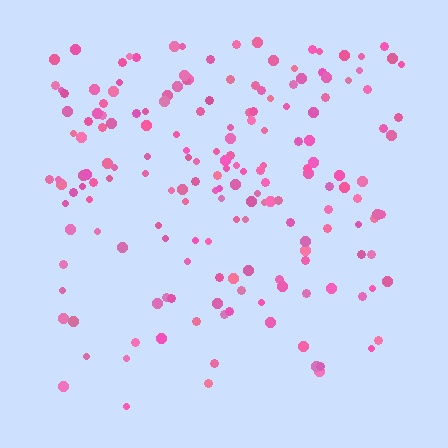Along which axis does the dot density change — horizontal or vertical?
Vertical.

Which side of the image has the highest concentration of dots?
The top.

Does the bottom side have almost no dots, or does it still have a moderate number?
Still a moderate number, just noticeably fewer than the top.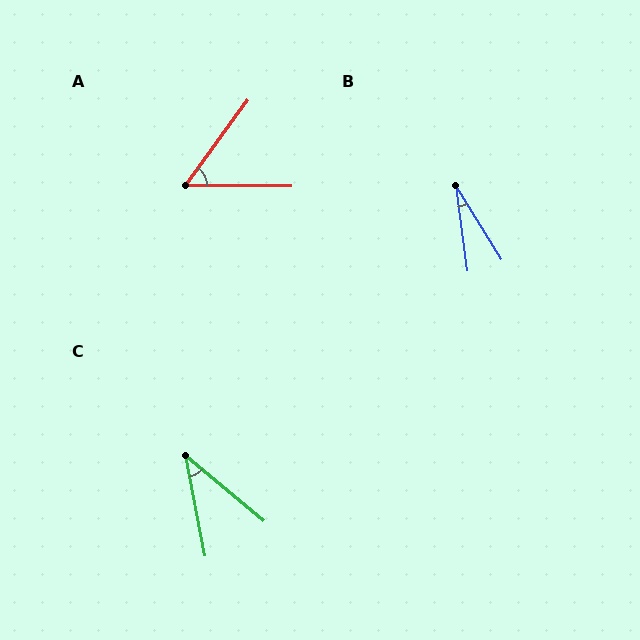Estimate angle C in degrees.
Approximately 39 degrees.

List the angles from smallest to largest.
B (24°), C (39°), A (54°).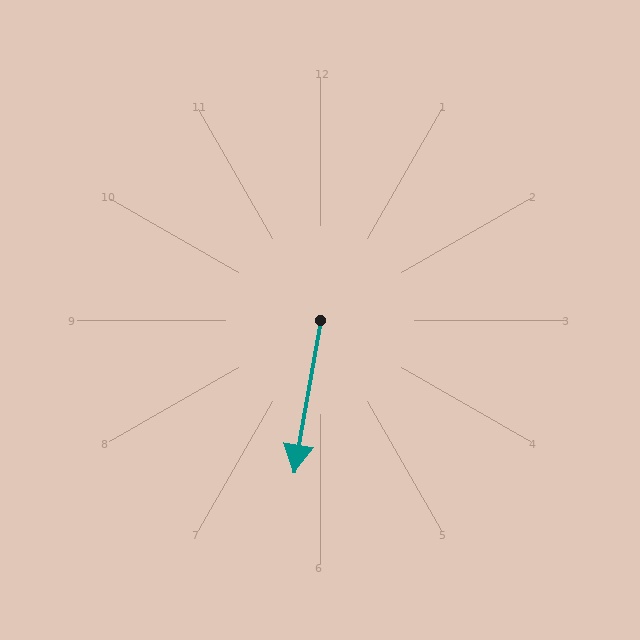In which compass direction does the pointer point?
South.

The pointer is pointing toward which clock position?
Roughly 6 o'clock.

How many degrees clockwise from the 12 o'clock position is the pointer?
Approximately 190 degrees.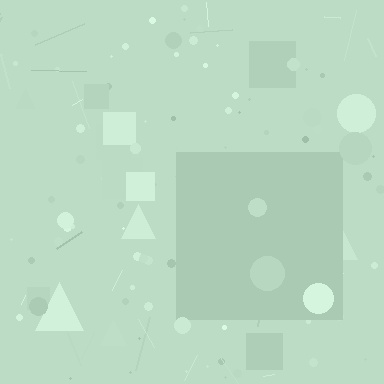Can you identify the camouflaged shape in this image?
The camouflaged shape is a square.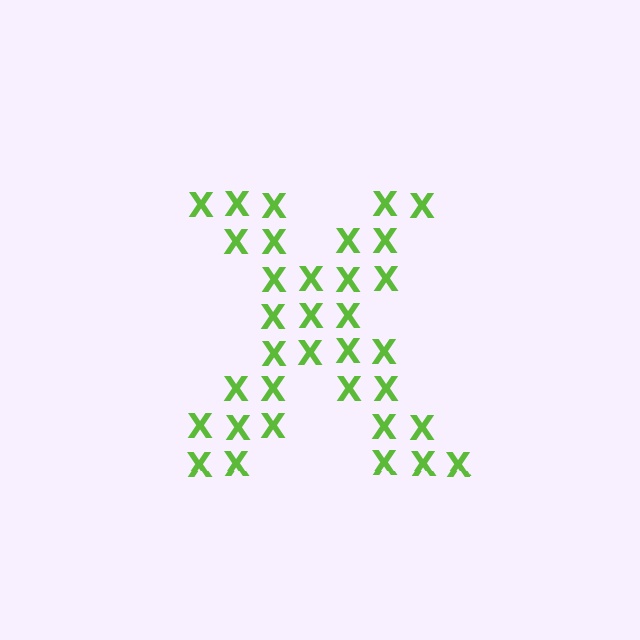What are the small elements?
The small elements are letter X's.